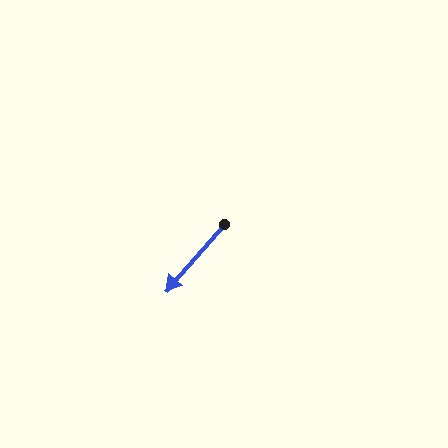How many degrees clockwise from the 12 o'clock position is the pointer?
Approximately 221 degrees.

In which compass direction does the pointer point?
Southwest.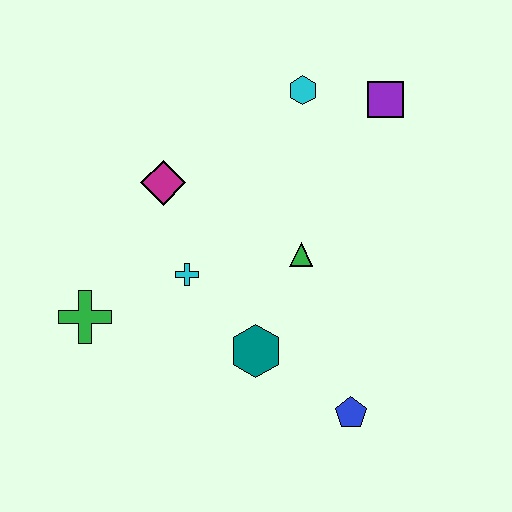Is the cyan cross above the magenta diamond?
No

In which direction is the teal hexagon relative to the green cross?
The teal hexagon is to the right of the green cross.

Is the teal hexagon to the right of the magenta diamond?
Yes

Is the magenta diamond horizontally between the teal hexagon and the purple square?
No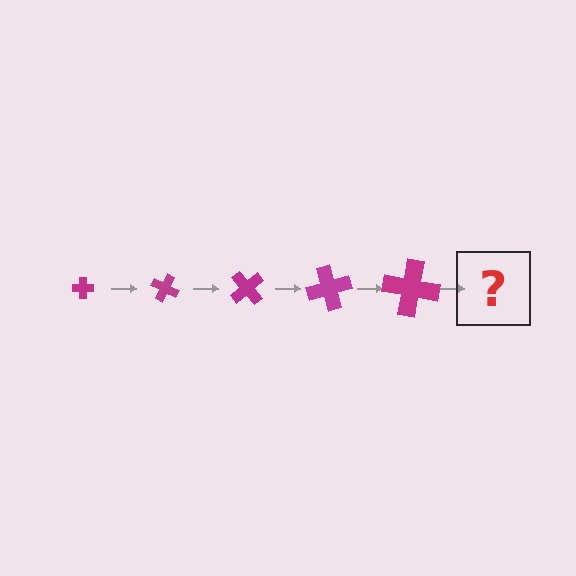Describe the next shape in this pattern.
It should be a cross, larger than the previous one and rotated 125 degrees from the start.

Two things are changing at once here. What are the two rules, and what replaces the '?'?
The two rules are that the cross grows larger each step and it rotates 25 degrees each step. The '?' should be a cross, larger than the previous one and rotated 125 degrees from the start.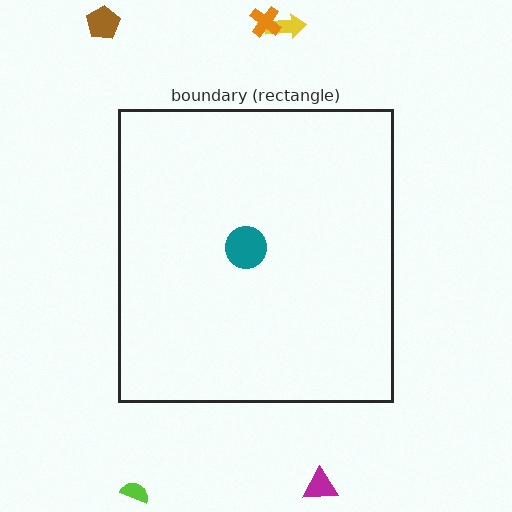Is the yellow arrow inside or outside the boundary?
Outside.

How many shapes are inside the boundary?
1 inside, 5 outside.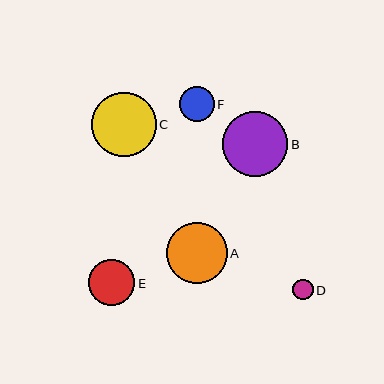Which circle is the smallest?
Circle D is the smallest with a size of approximately 20 pixels.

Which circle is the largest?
Circle C is the largest with a size of approximately 65 pixels.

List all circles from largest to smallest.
From largest to smallest: C, B, A, E, F, D.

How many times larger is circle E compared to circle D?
Circle E is approximately 2.3 times the size of circle D.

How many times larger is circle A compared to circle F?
Circle A is approximately 1.7 times the size of circle F.